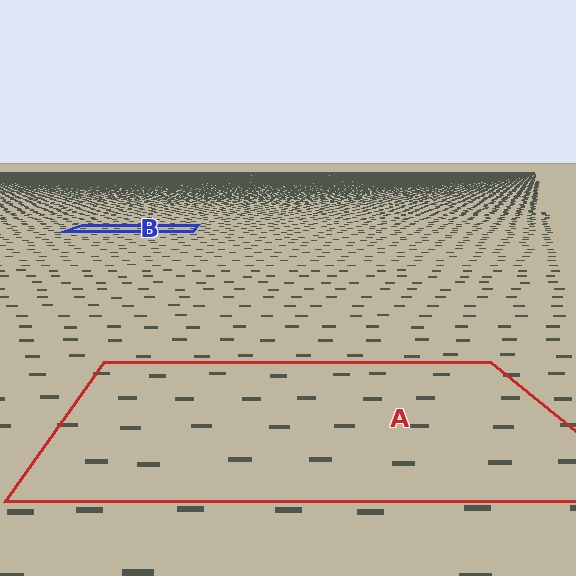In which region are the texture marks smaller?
The texture marks are smaller in region B, because it is farther away.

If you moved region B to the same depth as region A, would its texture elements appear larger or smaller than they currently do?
They would appear larger. At a closer depth, the same texture elements are projected at a bigger on-screen size.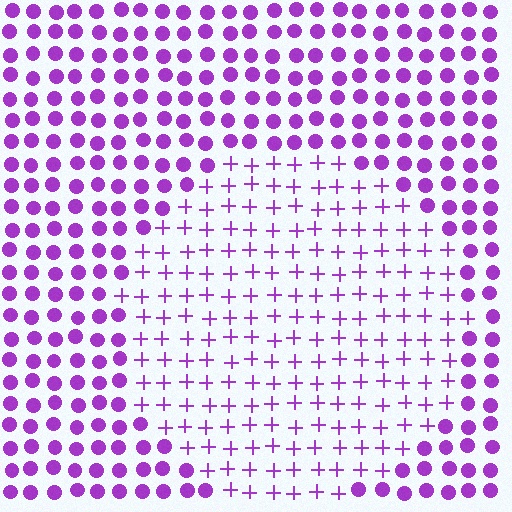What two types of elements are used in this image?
The image uses plus signs inside the circle region and circles outside it.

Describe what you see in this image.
The image is filled with small purple elements arranged in a uniform grid. A circle-shaped region contains plus signs, while the surrounding area contains circles. The boundary is defined purely by the change in element shape.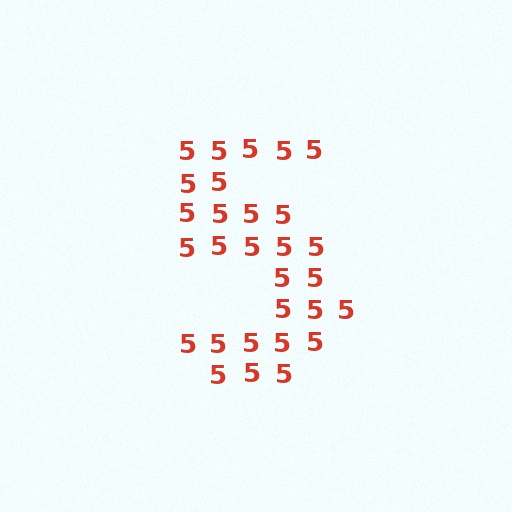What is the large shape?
The large shape is the digit 5.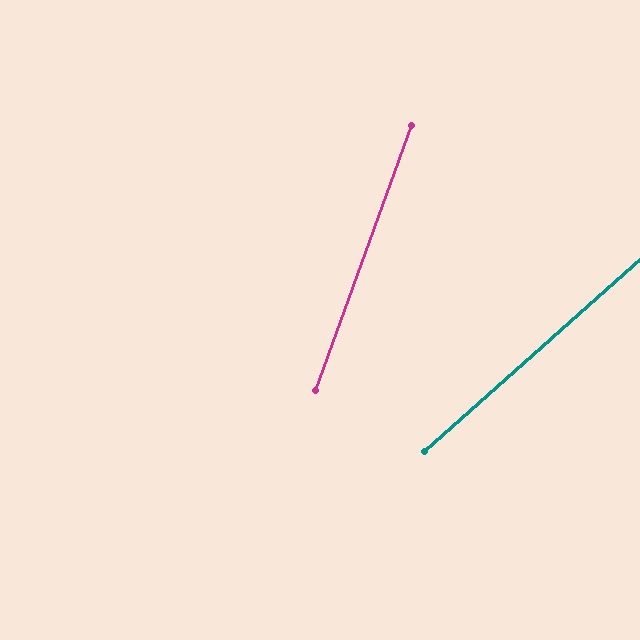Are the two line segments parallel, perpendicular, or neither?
Neither parallel nor perpendicular — they differ by about 28°.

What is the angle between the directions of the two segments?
Approximately 28 degrees.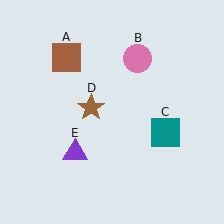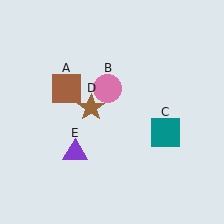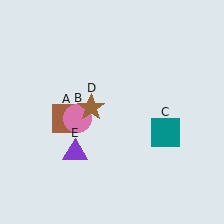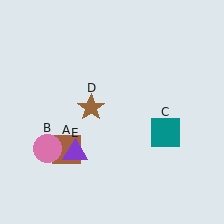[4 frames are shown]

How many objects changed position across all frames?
2 objects changed position: brown square (object A), pink circle (object B).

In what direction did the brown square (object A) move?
The brown square (object A) moved down.